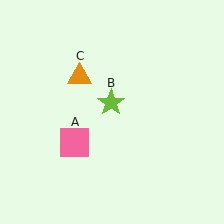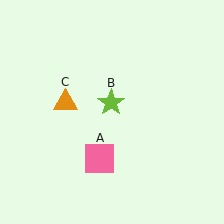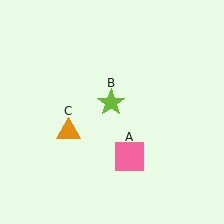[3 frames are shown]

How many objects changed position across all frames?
2 objects changed position: pink square (object A), orange triangle (object C).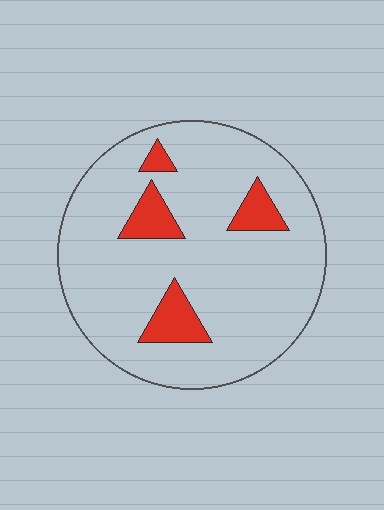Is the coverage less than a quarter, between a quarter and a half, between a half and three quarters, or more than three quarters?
Less than a quarter.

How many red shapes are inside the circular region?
4.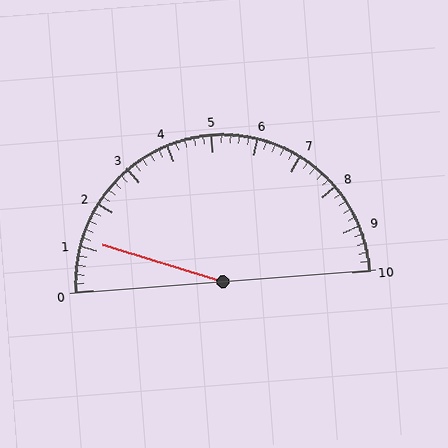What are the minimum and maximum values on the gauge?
The gauge ranges from 0 to 10.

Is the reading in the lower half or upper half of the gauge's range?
The reading is in the lower half of the range (0 to 10).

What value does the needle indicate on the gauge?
The needle indicates approximately 1.2.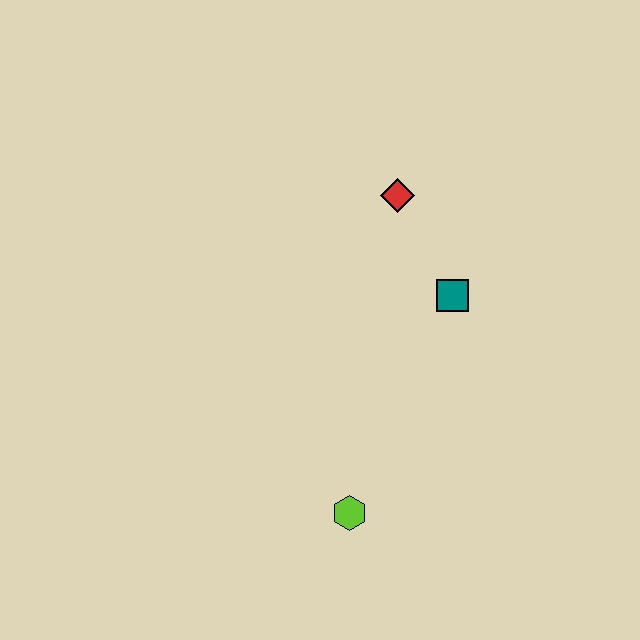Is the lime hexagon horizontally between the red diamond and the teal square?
No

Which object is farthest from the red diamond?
The lime hexagon is farthest from the red diamond.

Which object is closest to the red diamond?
The teal square is closest to the red diamond.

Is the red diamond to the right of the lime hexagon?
Yes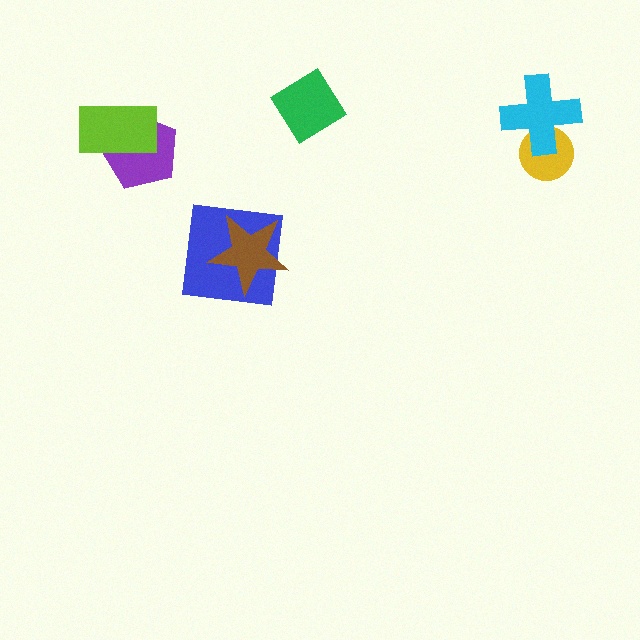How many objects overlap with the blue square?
1 object overlaps with the blue square.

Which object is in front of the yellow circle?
The cyan cross is in front of the yellow circle.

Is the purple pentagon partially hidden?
Yes, it is partially covered by another shape.